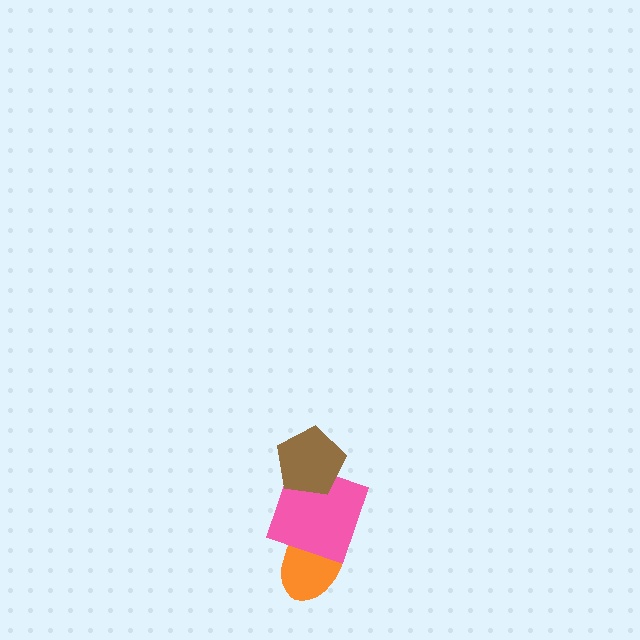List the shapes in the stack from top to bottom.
From top to bottom: the brown pentagon, the pink square, the orange ellipse.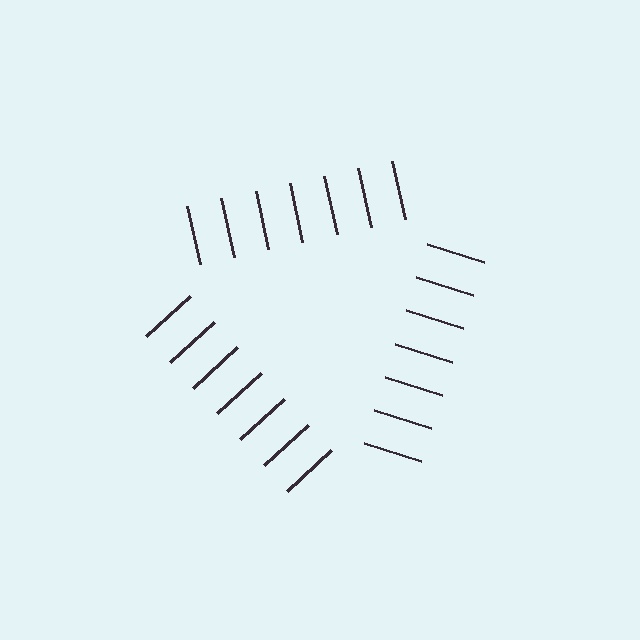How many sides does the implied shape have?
3 sides — the line-ends trace a triangle.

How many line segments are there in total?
21 — 7 along each of the 3 edges.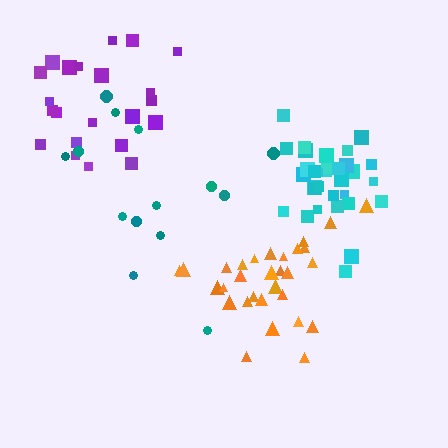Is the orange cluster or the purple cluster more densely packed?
Orange.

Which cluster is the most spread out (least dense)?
Teal.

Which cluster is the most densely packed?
Cyan.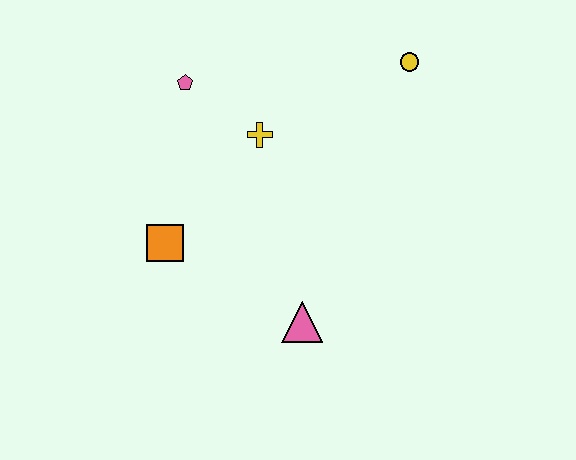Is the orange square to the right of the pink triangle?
No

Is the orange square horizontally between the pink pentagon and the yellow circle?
No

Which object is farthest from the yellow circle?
The orange square is farthest from the yellow circle.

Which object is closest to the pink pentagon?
The yellow cross is closest to the pink pentagon.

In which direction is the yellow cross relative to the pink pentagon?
The yellow cross is to the right of the pink pentagon.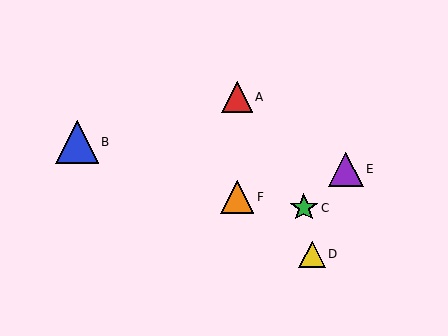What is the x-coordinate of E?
Object E is at x≈346.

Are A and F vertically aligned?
Yes, both are at x≈237.